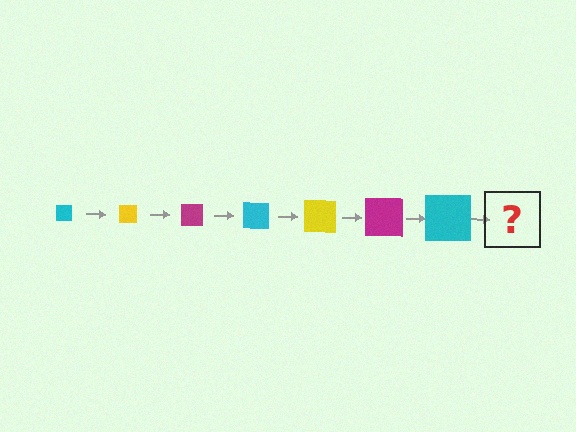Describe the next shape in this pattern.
It should be a yellow square, larger than the previous one.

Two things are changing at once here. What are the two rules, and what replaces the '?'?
The two rules are that the square grows larger each step and the color cycles through cyan, yellow, and magenta. The '?' should be a yellow square, larger than the previous one.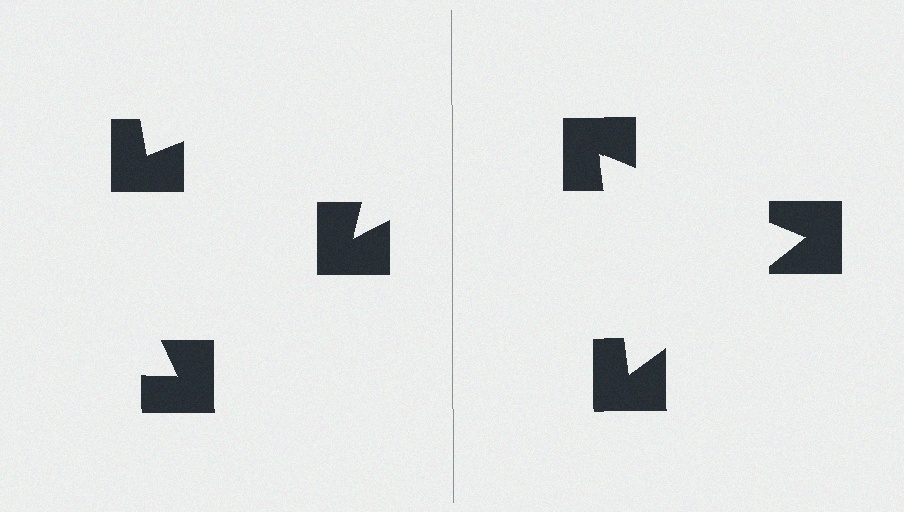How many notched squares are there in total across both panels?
6 — 3 on each side.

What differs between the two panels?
The notched squares are positioned identically on both sides; only the wedge orientations differ. On the right they align to a triangle; on the left they are misaligned.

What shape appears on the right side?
An illusory triangle.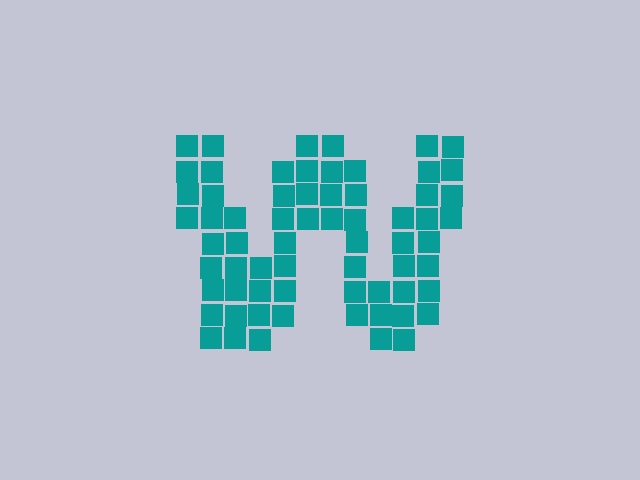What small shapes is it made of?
It is made of small squares.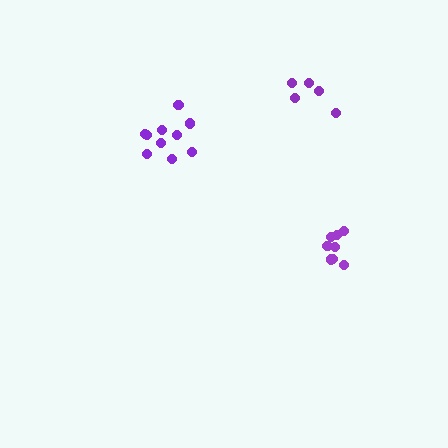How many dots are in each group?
Group 1: 9 dots, Group 2: 5 dots, Group 3: 10 dots (24 total).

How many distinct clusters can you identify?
There are 3 distinct clusters.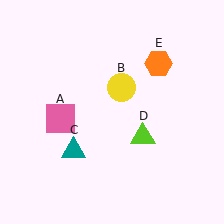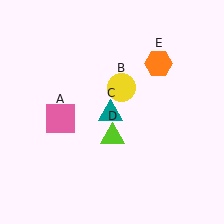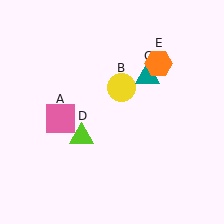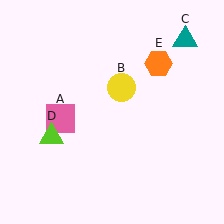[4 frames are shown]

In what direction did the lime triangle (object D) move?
The lime triangle (object D) moved left.